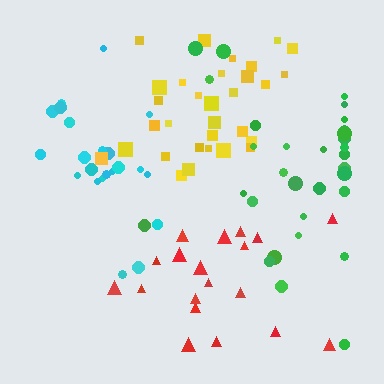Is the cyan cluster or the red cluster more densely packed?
Red.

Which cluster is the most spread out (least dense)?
Cyan.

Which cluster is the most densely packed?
Yellow.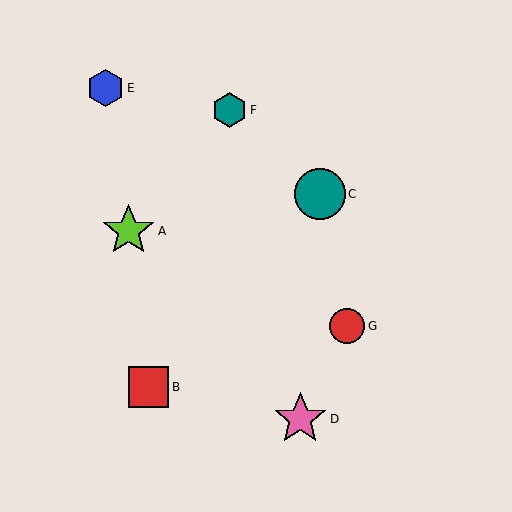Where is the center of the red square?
The center of the red square is at (149, 387).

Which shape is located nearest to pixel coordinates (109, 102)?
The blue hexagon (labeled E) at (105, 88) is nearest to that location.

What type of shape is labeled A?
Shape A is a lime star.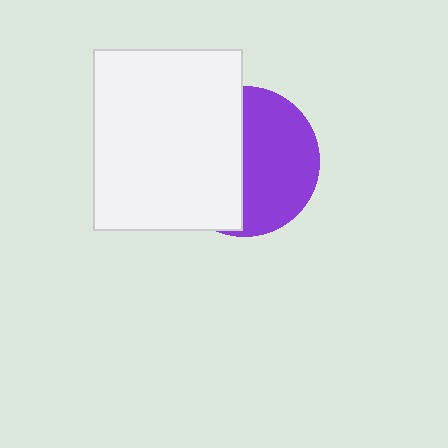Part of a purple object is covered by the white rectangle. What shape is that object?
It is a circle.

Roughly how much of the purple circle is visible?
About half of it is visible (roughly 51%).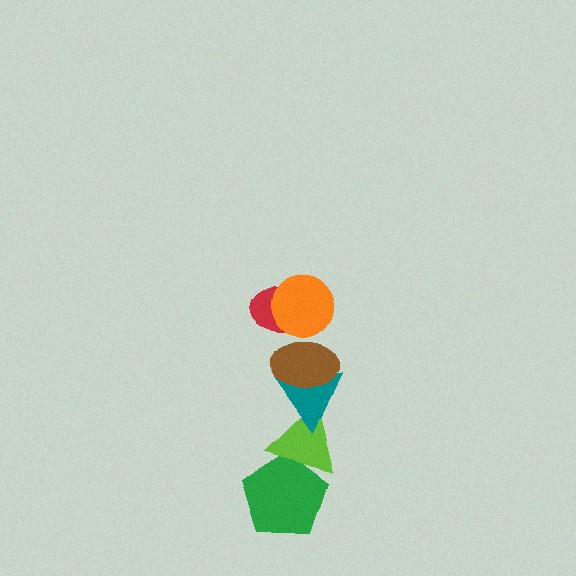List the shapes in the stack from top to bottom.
From top to bottom: the orange circle, the red ellipse, the brown ellipse, the teal triangle, the lime triangle, the green pentagon.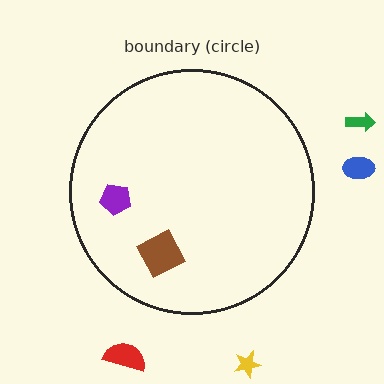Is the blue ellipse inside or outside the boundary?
Outside.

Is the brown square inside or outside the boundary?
Inside.